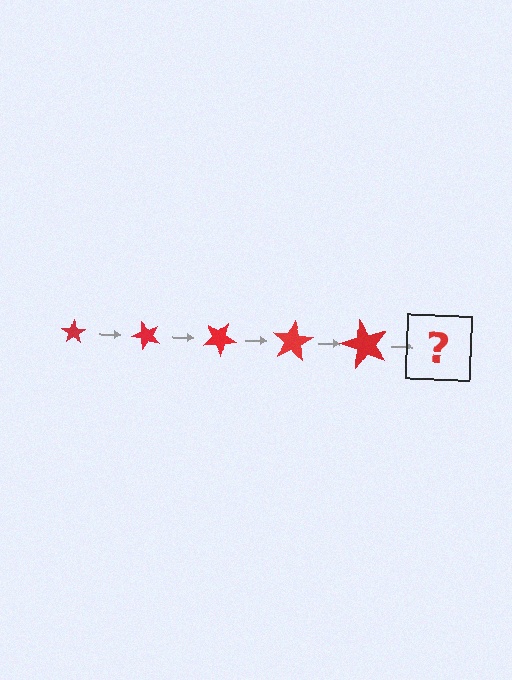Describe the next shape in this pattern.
It should be a star, larger than the previous one and rotated 250 degrees from the start.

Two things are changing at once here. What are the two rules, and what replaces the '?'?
The two rules are that the star grows larger each step and it rotates 50 degrees each step. The '?' should be a star, larger than the previous one and rotated 250 degrees from the start.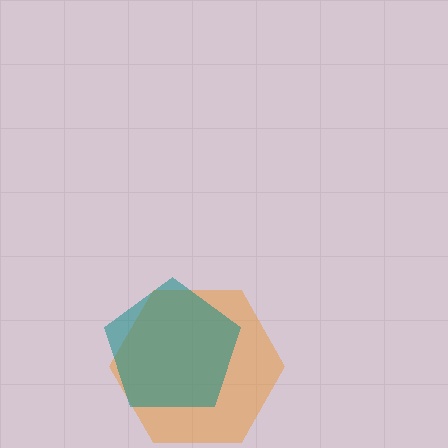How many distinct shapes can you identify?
There are 2 distinct shapes: an orange hexagon, a teal pentagon.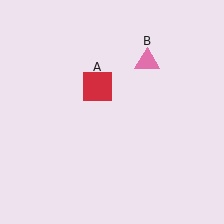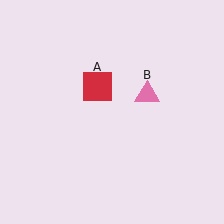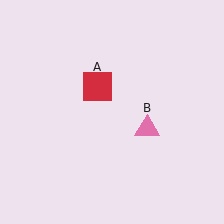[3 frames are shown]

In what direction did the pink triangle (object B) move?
The pink triangle (object B) moved down.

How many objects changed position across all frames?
1 object changed position: pink triangle (object B).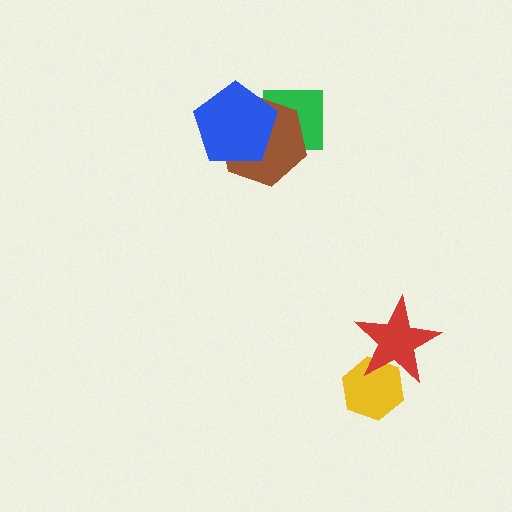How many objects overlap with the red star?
1 object overlaps with the red star.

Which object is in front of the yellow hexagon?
The red star is in front of the yellow hexagon.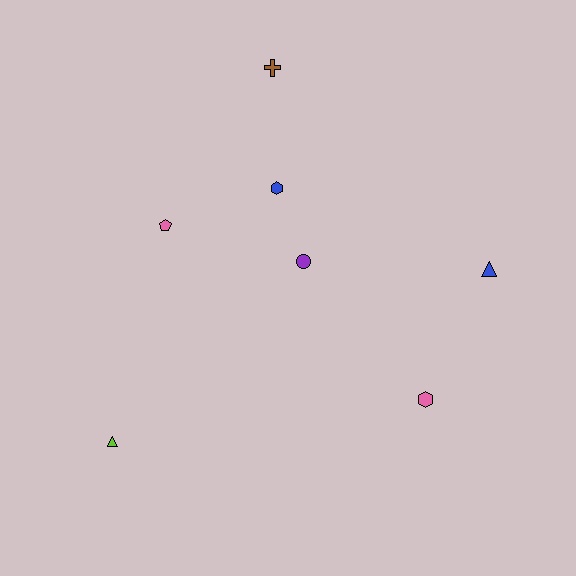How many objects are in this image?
There are 7 objects.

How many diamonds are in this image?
There are no diamonds.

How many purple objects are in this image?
There is 1 purple object.